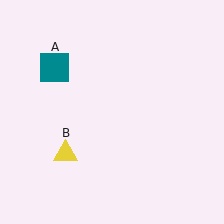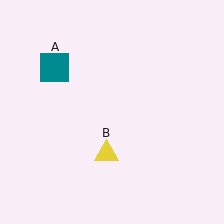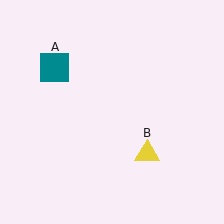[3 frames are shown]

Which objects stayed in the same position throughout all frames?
Teal square (object A) remained stationary.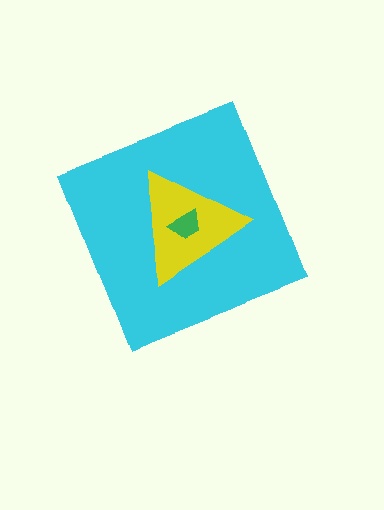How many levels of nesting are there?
3.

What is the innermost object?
The green trapezoid.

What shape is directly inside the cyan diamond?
The yellow triangle.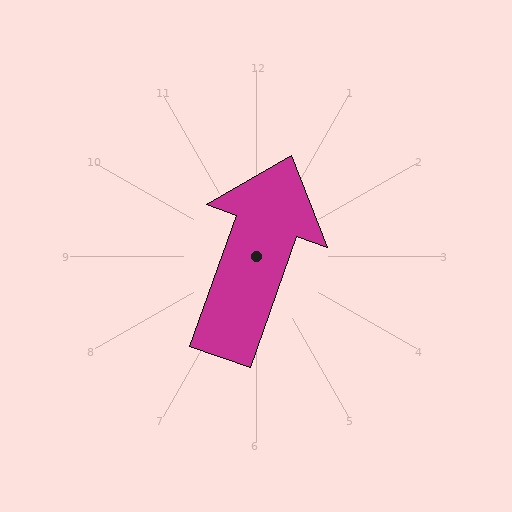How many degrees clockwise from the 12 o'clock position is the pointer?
Approximately 20 degrees.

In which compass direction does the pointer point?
North.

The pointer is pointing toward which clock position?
Roughly 1 o'clock.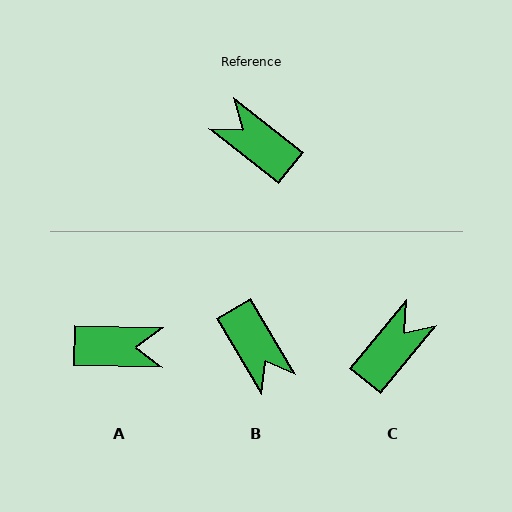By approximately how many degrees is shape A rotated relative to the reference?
Approximately 143 degrees clockwise.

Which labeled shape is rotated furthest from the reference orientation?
B, about 160 degrees away.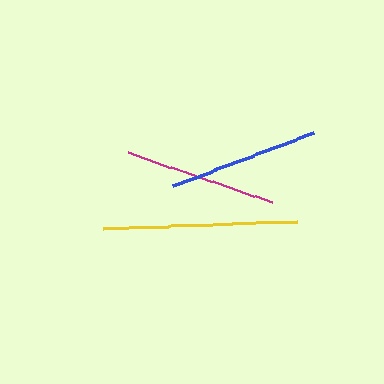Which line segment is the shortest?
The blue line is the shortest at approximately 150 pixels.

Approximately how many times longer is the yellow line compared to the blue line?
The yellow line is approximately 1.3 times the length of the blue line.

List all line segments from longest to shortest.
From longest to shortest: yellow, magenta, blue.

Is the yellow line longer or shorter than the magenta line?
The yellow line is longer than the magenta line.